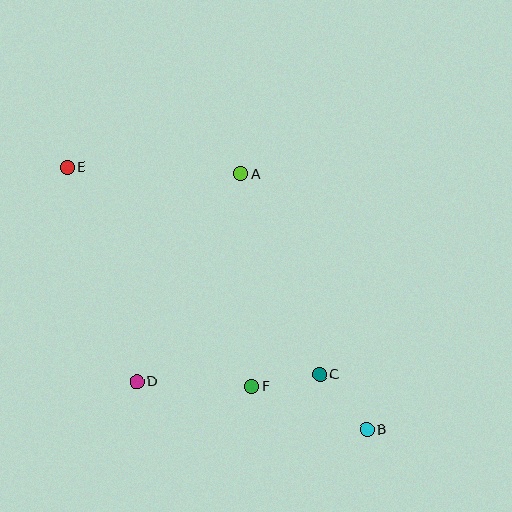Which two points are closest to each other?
Points C and F are closest to each other.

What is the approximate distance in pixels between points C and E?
The distance between C and E is approximately 327 pixels.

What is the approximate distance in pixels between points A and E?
The distance between A and E is approximately 174 pixels.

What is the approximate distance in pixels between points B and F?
The distance between B and F is approximately 123 pixels.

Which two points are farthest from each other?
Points B and E are farthest from each other.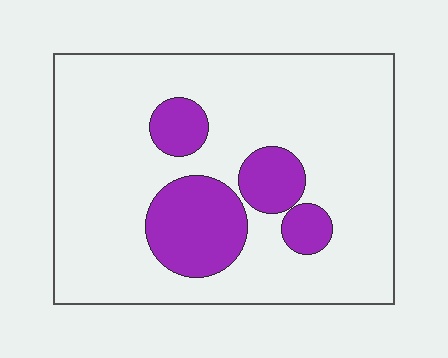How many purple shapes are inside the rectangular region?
4.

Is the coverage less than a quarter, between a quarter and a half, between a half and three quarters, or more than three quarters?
Less than a quarter.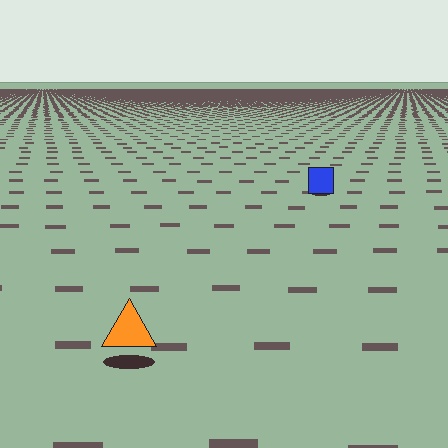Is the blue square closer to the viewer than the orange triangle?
No. The orange triangle is closer — you can tell from the texture gradient: the ground texture is coarser near it.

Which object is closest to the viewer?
The orange triangle is closest. The texture marks near it are larger and more spread out.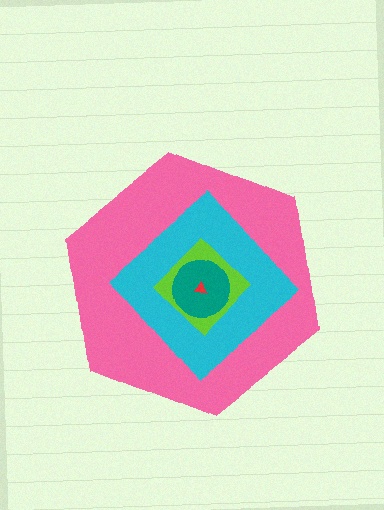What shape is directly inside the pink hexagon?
The cyan diamond.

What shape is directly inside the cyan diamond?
The lime diamond.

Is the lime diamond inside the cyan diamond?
Yes.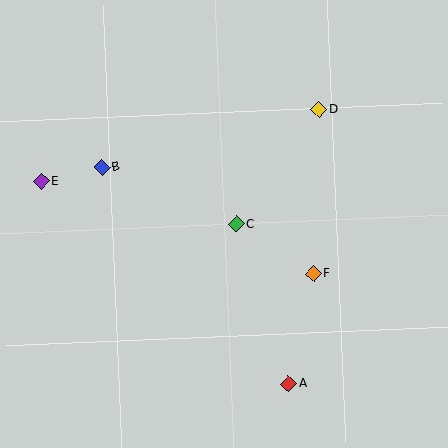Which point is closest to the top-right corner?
Point D is closest to the top-right corner.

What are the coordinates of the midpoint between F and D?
The midpoint between F and D is at (316, 192).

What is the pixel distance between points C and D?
The distance between C and D is 141 pixels.